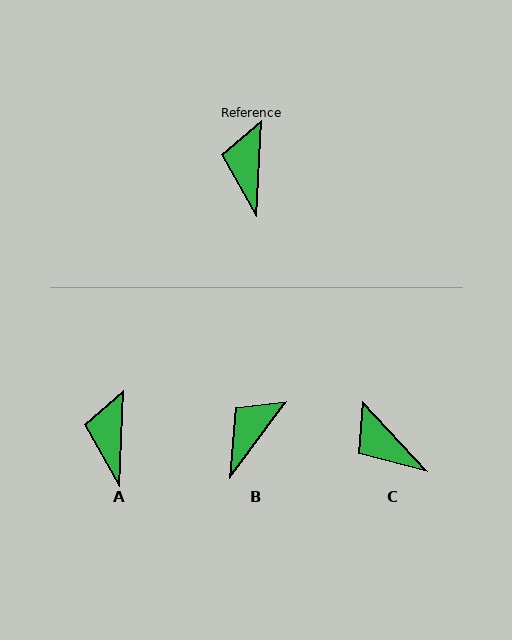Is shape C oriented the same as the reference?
No, it is off by about 46 degrees.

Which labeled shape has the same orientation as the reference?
A.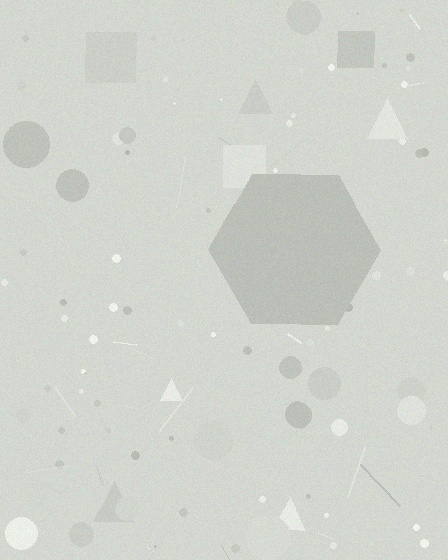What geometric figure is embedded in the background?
A hexagon is embedded in the background.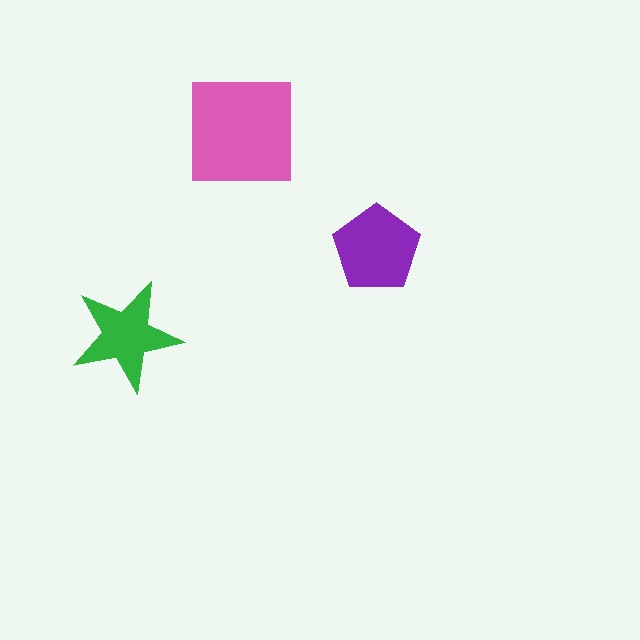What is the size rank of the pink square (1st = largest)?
1st.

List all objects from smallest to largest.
The green star, the purple pentagon, the pink square.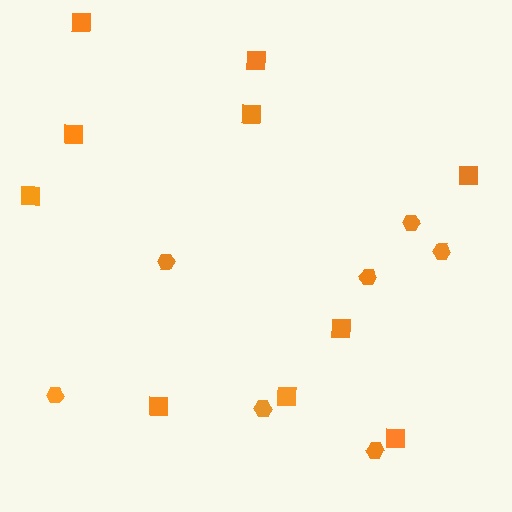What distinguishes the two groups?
There are 2 groups: one group of squares (10) and one group of hexagons (7).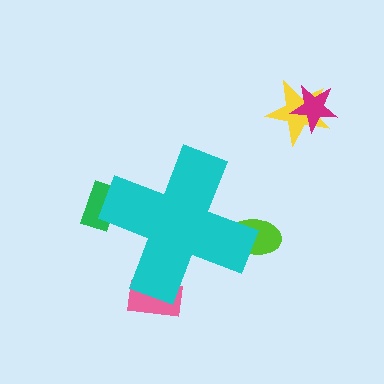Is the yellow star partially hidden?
No, the yellow star is fully visible.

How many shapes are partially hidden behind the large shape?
3 shapes are partially hidden.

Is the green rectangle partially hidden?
Yes, the green rectangle is partially hidden behind the cyan cross.